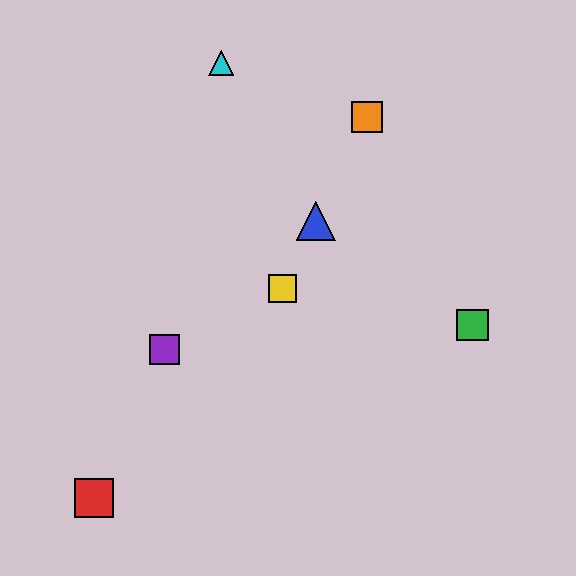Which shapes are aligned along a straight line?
The blue triangle, the yellow square, the orange square are aligned along a straight line.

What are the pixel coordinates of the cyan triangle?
The cyan triangle is at (221, 63).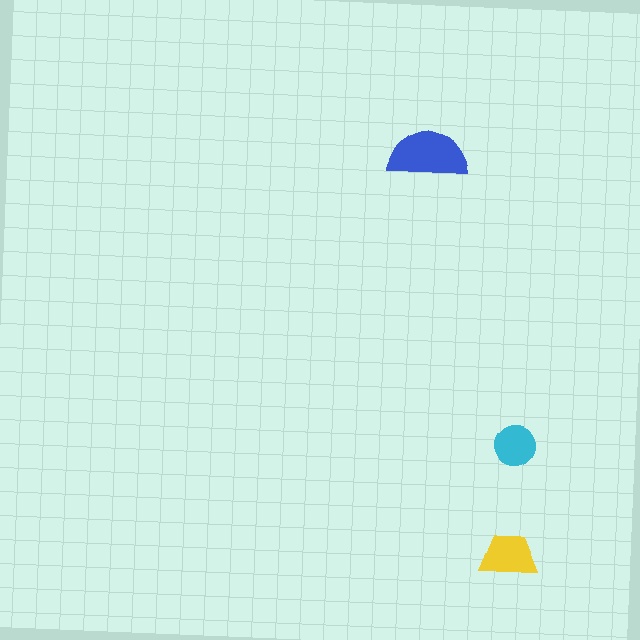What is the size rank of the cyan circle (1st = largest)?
3rd.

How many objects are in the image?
There are 3 objects in the image.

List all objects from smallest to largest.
The cyan circle, the yellow trapezoid, the blue semicircle.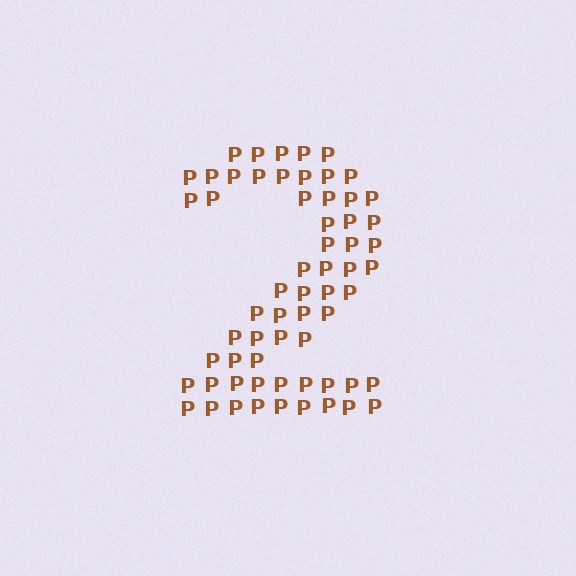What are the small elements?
The small elements are letter P's.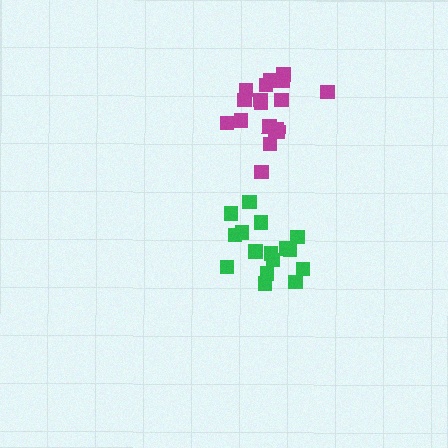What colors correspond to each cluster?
The clusters are colored: green, magenta.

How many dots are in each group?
Group 1: 16 dots, Group 2: 17 dots (33 total).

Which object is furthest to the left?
The green cluster is leftmost.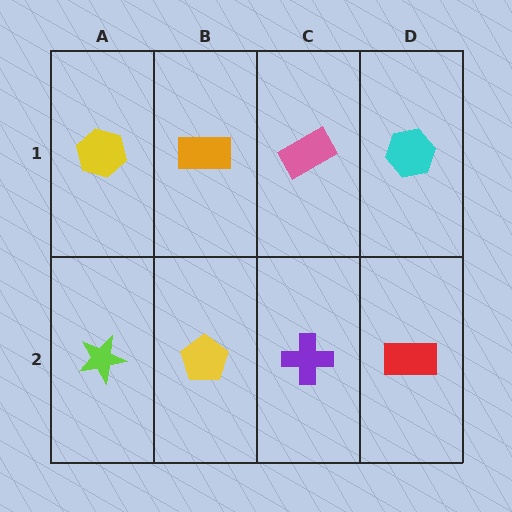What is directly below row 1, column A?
A lime star.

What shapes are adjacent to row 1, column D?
A red rectangle (row 2, column D), a pink rectangle (row 1, column C).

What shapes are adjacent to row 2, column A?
A yellow hexagon (row 1, column A), a yellow pentagon (row 2, column B).